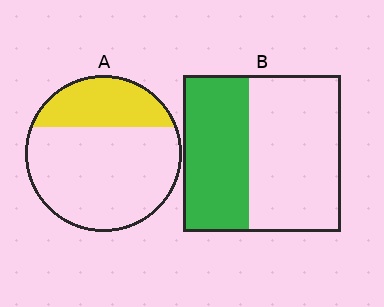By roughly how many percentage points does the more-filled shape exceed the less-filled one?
By roughly 15 percentage points (B over A).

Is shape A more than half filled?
No.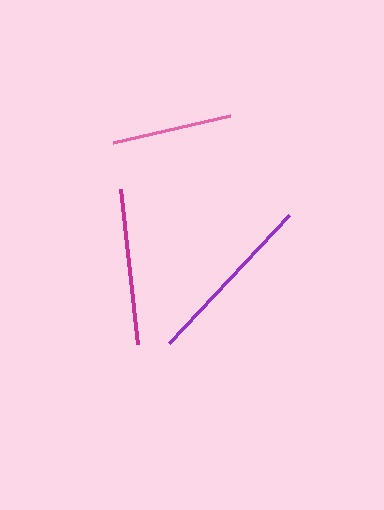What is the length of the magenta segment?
The magenta segment is approximately 156 pixels long.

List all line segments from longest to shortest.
From longest to shortest: purple, magenta, pink.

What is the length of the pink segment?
The pink segment is approximately 120 pixels long.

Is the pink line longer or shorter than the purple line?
The purple line is longer than the pink line.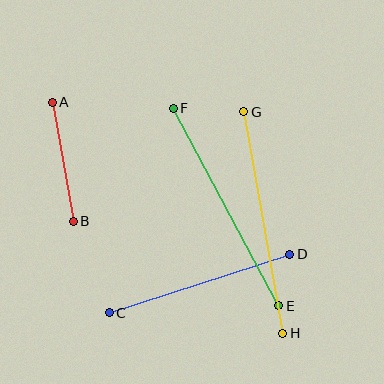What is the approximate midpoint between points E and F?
The midpoint is at approximately (226, 207) pixels.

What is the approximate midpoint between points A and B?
The midpoint is at approximately (63, 162) pixels.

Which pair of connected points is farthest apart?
Points G and H are farthest apart.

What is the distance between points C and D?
The distance is approximately 189 pixels.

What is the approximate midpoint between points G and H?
The midpoint is at approximately (263, 222) pixels.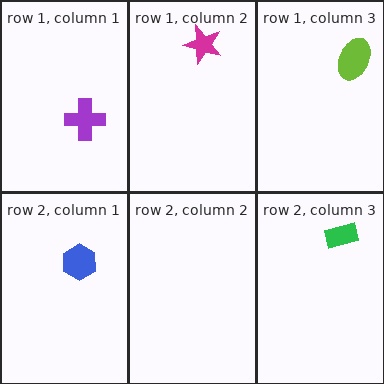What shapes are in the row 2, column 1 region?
The blue hexagon.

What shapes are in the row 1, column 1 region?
The purple cross.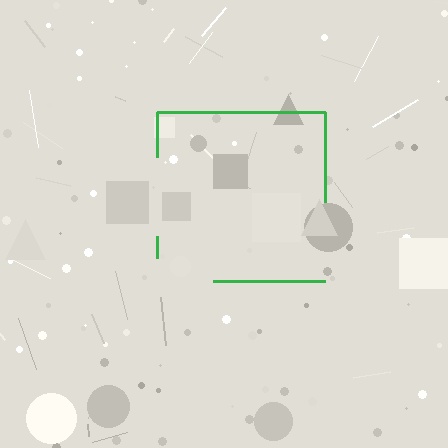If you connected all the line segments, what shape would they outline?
They would outline a square.